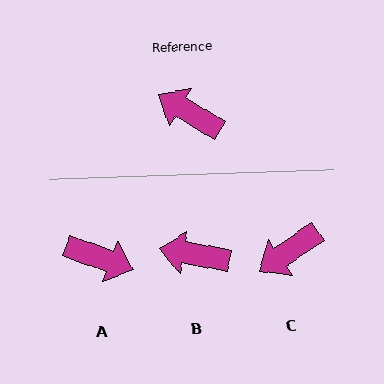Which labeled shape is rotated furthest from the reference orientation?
A, about 170 degrees away.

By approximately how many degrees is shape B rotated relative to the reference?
Approximately 20 degrees counter-clockwise.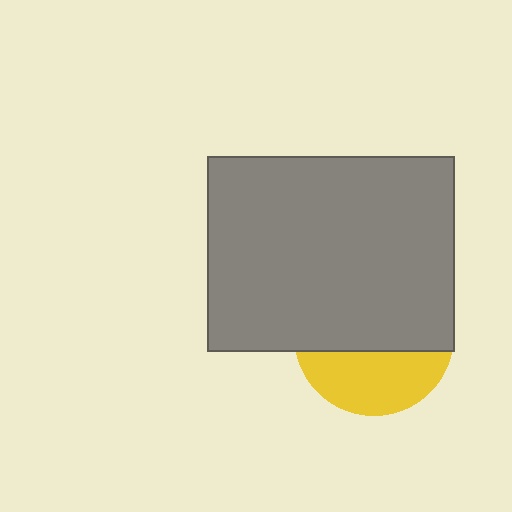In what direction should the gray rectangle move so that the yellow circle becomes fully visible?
The gray rectangle should move up. That is the shortest direction to clear the overlap and leave the yellow circle fully visible.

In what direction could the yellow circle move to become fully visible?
The yellow circle could move down. That would shift it out from behind the gray rectangle entirely.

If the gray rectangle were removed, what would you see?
You would see the complete yellow circle.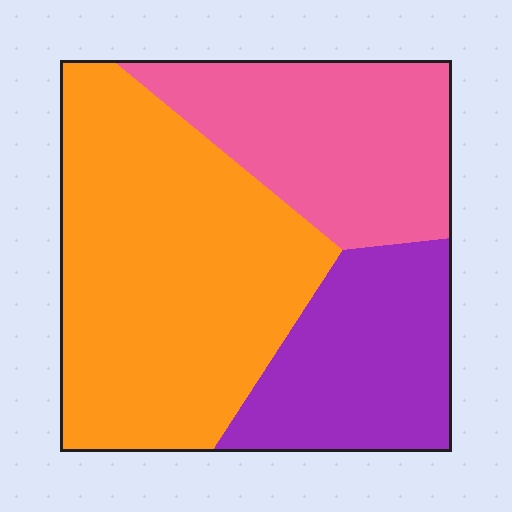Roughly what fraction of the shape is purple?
Purple takes up about one quarter (1/4) of the shape.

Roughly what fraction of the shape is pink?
Pink takes up about one quarter (1/4) of the shape.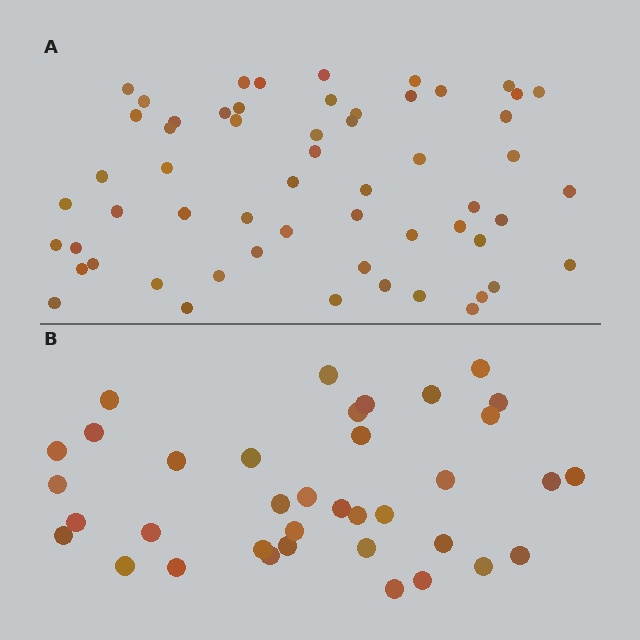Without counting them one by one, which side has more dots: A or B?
Region A (the top region) has more dots.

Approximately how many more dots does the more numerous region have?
Region A has approximately 20 more dots than region B.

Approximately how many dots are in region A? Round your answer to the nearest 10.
About 60 dots. (The exact count is 58, which rounds to 60.)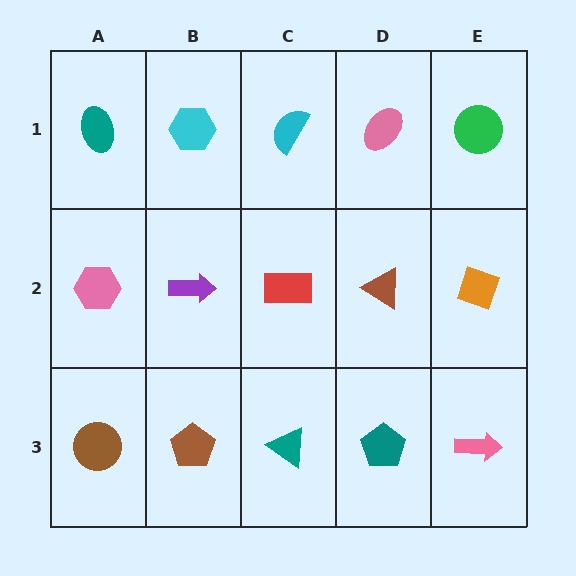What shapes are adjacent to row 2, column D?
A pink ellipse (row 1, column D), a teal pentagon (row 3, column D), a red rectangle (row 2, column C), an orange diamond (row 2, column E).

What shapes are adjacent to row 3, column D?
A brown triangle (row 2, column D), a teal triangle (row 3, column C), a pink arrow (row 3, column E).